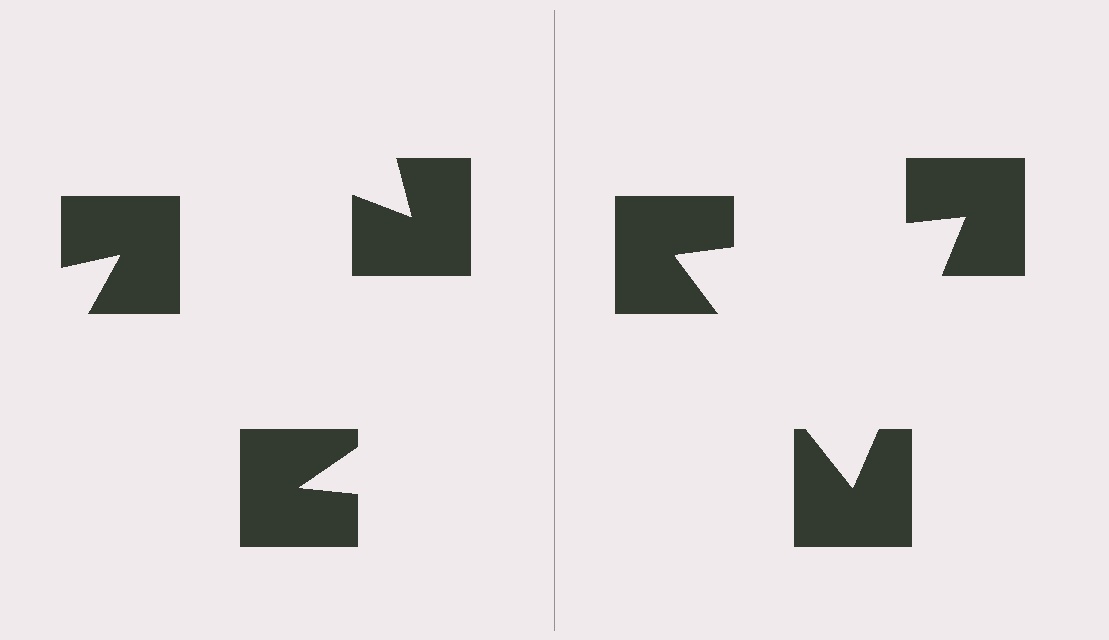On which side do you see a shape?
An illusory triangle appears on the right side. On the left side the wedge cuts are rotated, so no coherent shape forms.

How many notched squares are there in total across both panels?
6 — 3 on each side.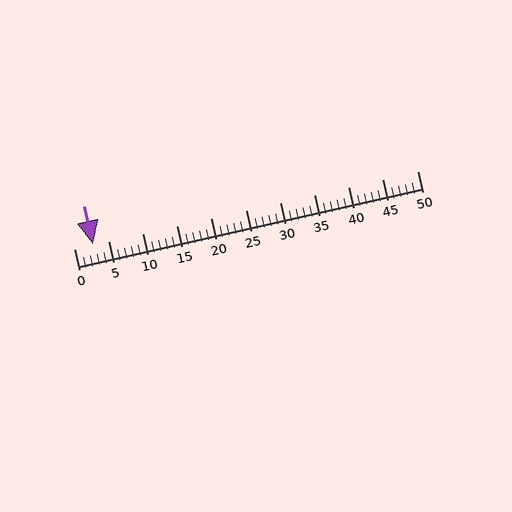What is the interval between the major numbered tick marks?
The major tick marks are spaced 5 units apart.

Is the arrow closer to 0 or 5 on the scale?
The arrow is closer to 5.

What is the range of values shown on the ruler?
The ruler shows values from 0 to 50.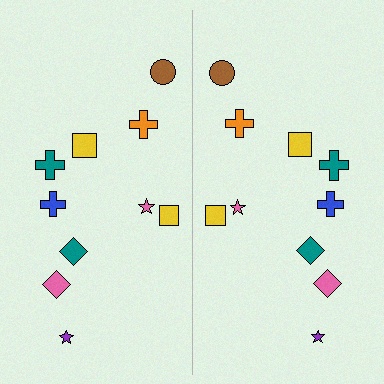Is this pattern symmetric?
Yes, this pattern has bilateral (reflection) symmetry.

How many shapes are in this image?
There are 20 shapes in this image.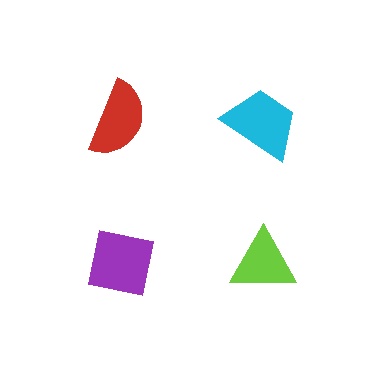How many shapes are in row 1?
2 shapes.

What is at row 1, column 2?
A cyan trapezoid.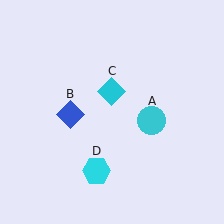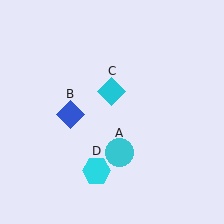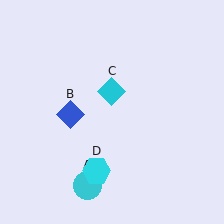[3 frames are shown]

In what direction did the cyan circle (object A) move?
The cyan circle (object A) moved down and to the left.